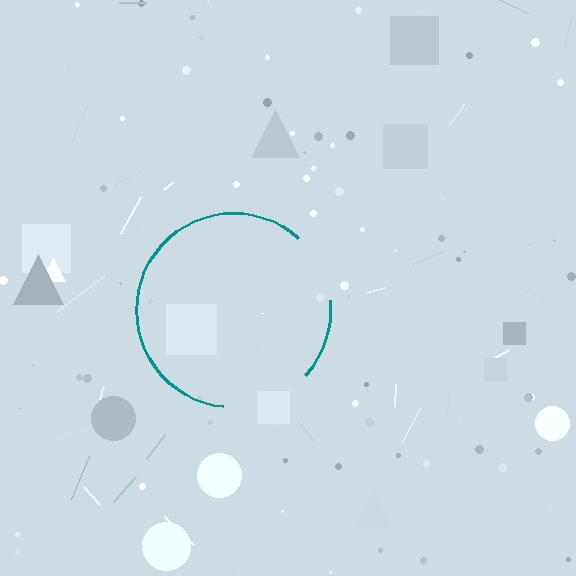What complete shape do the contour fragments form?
The contour fragments form a circle.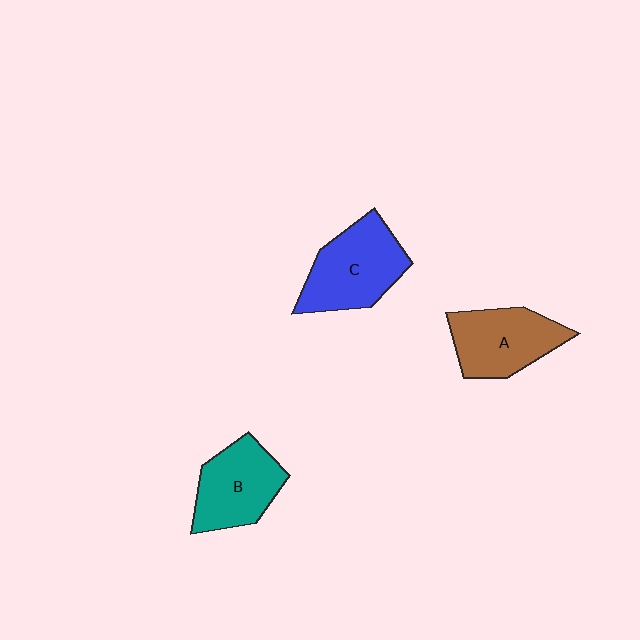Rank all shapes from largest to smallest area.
From largest to smallest: C (blue), A (brown), B (teal).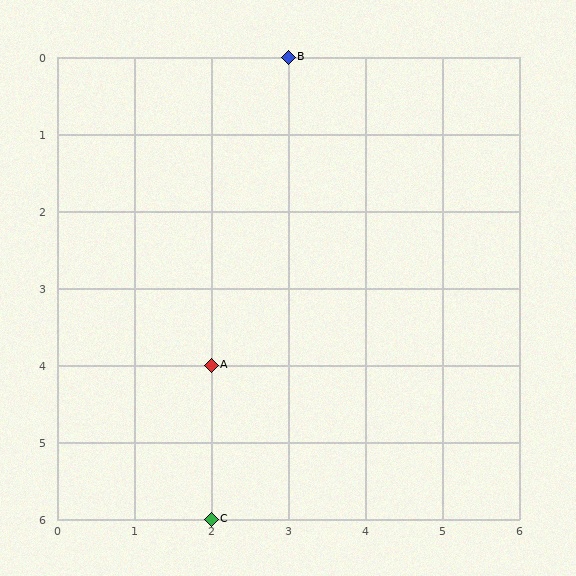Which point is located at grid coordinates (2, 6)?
Point C is at (2, 6).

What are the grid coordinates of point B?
Point B is at grid coordinates (3, 0).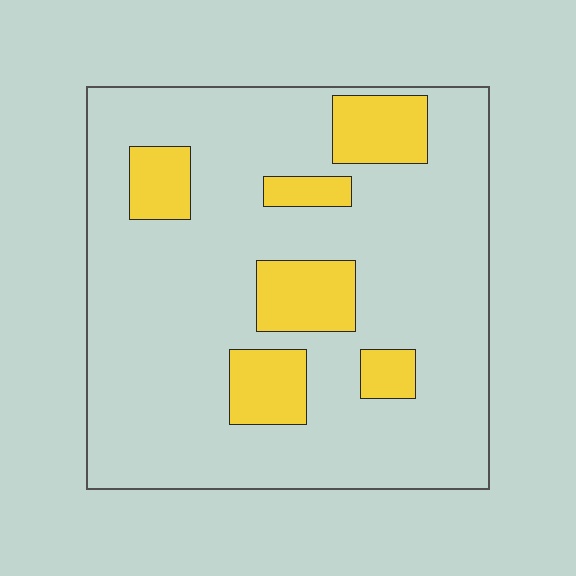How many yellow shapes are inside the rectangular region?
6.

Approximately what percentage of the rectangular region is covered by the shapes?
Approximately 20%.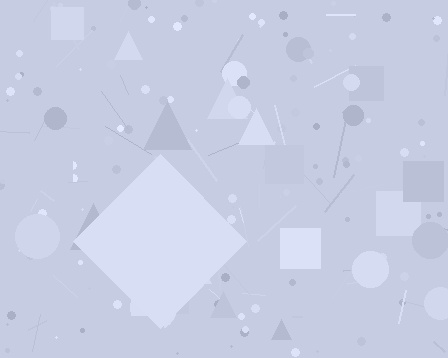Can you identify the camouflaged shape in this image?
The camouflaged shape is a diamond.